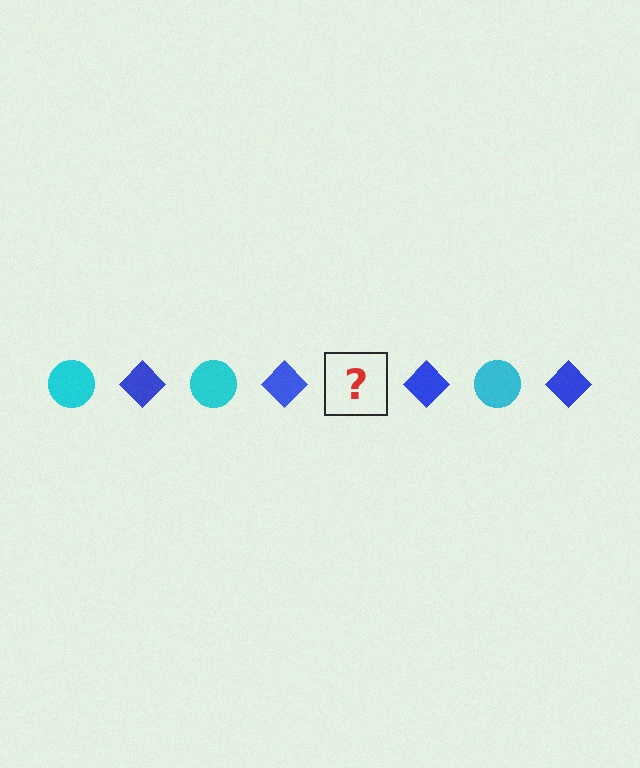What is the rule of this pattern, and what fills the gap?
The rule is that the pattern alternates between cyan circle and blue diamond. The gap should be filled with a cyan circle.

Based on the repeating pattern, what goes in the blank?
The blank should be a cyan circle.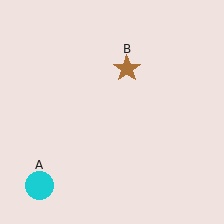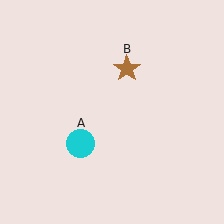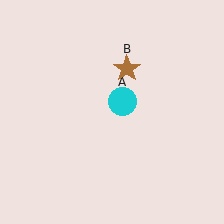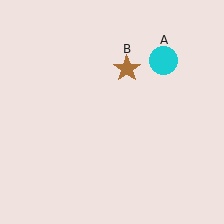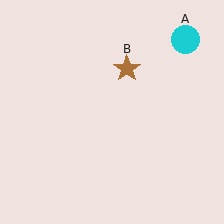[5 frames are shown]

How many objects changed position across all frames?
1 object changed position: cyan circle (object A).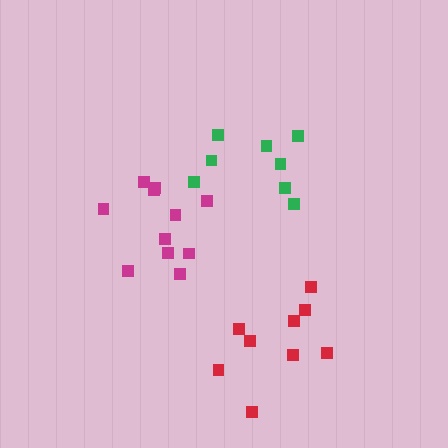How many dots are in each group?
Group 1: 9 dots, Group 2: 11 dots, Group 3: 8 dots (28 total).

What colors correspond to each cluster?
The clusters are colored: red, magenta, green.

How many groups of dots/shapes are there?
There are 3 groups.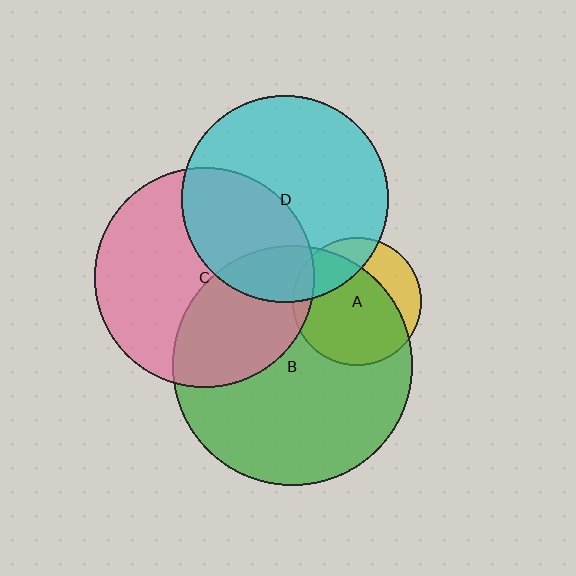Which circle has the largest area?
Circle B (green).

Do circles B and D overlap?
Yes.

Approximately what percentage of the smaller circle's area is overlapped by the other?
Approximately 15%.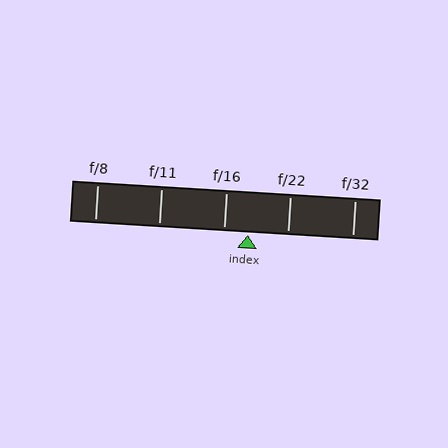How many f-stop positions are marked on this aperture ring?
There are 5 f-stop positions marked.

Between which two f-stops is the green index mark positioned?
The index mark is between f/16 and f/22.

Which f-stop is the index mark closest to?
The index mark is closest to f/16.